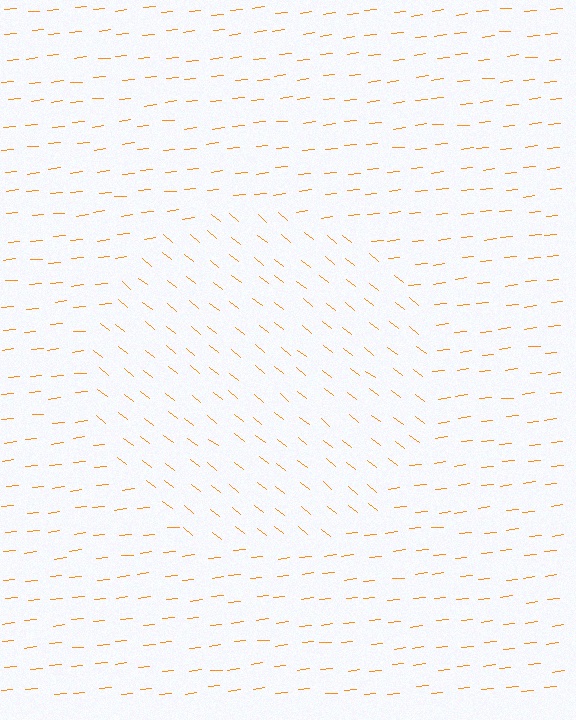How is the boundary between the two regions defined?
The boundary is defined purely by a change in line orientation (approximately 45 degrees difference). All lines are the same color and thickness.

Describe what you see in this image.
The image is filled with small orange line segments. A circle region in the image has lines oriented differently from the surrounding lines, creating a visible texture boundary.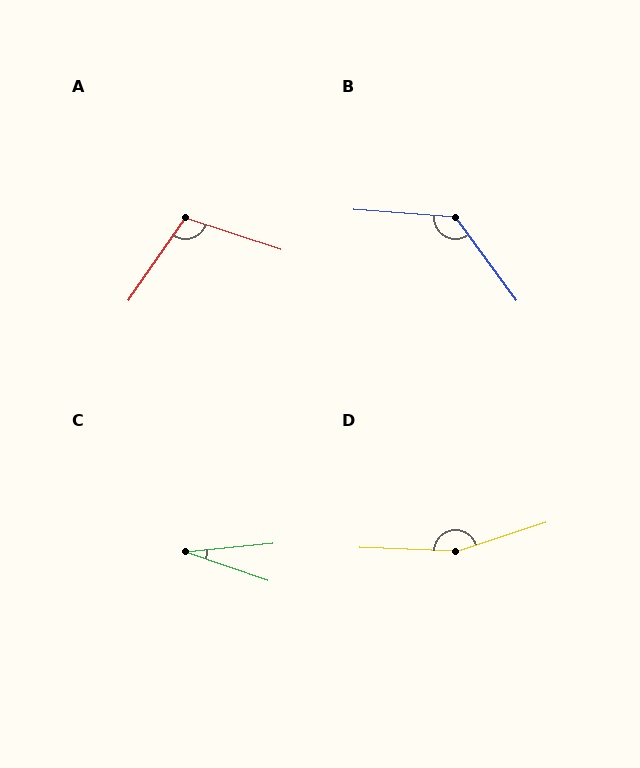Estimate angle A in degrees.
Approximately 106 degrees.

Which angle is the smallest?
C, at approximately 25 degrees.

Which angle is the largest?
D, at approximately 160 degrees.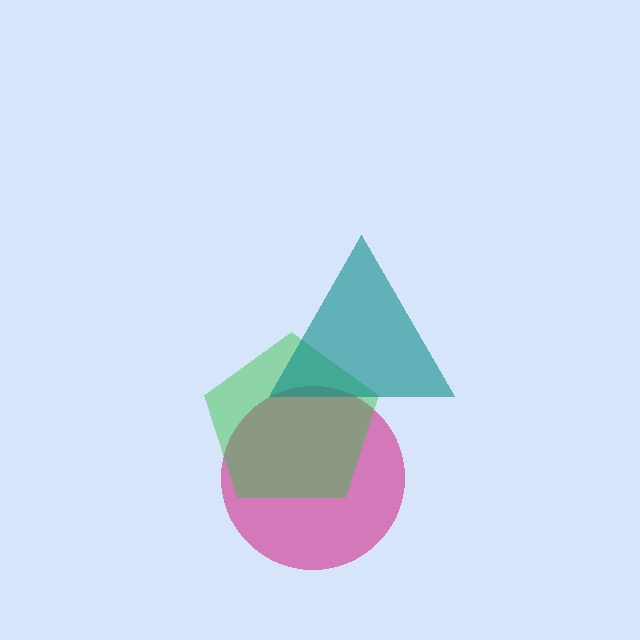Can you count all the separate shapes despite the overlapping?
Yes, there are 3 separate shapes.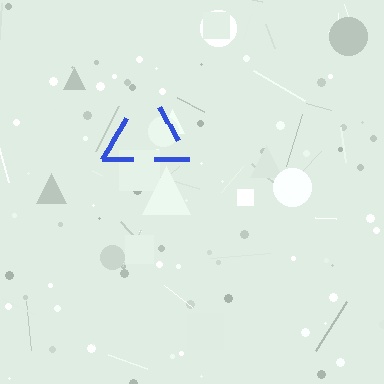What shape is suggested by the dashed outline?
The dashed outline suggests a triangle.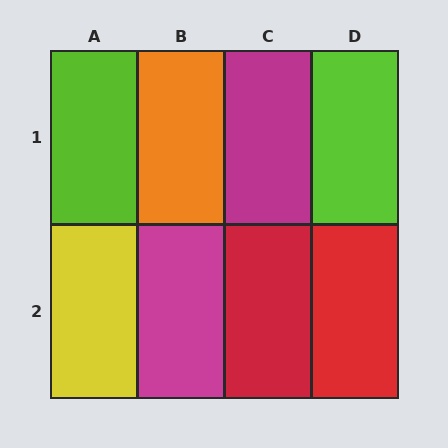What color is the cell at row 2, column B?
Magenta.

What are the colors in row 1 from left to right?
Lime, orange, magenta, lime.